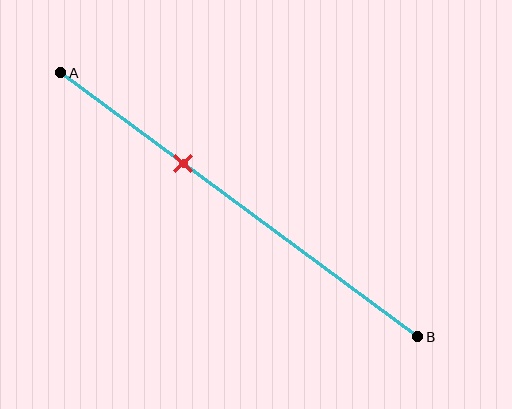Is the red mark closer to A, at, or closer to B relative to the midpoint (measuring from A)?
The red mark is closer to point A than the midpoint of segment AB.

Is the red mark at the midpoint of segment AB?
No, the mark is at about 35% from A, not at the 50% midpoint.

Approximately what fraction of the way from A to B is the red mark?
The red mark is approximately 35% of the way from A to B.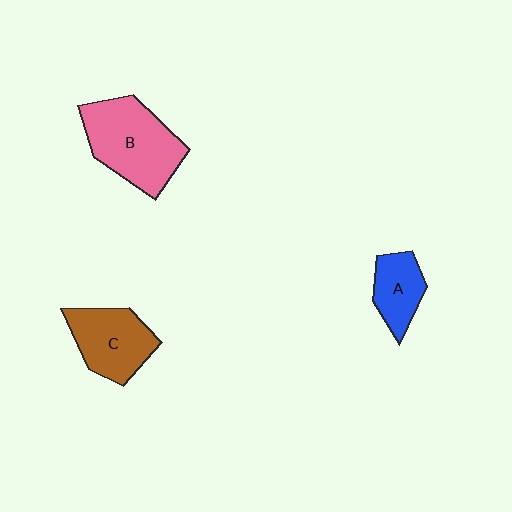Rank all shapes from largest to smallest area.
From largest to smallest: B (pink), C (brown), A (blue).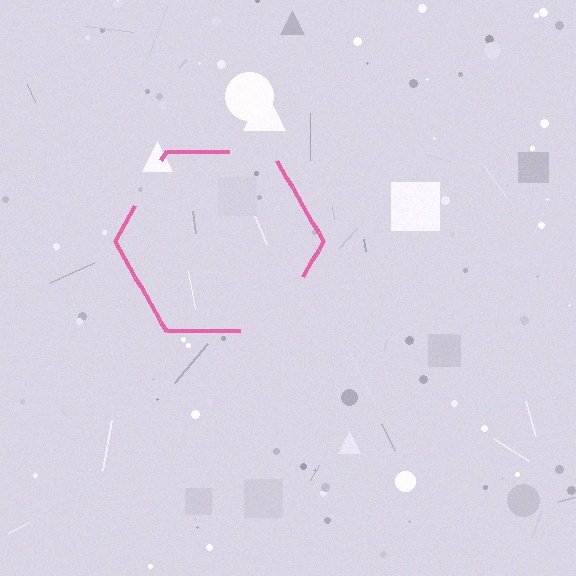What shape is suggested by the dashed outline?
The dashed outline suggests a hexagon.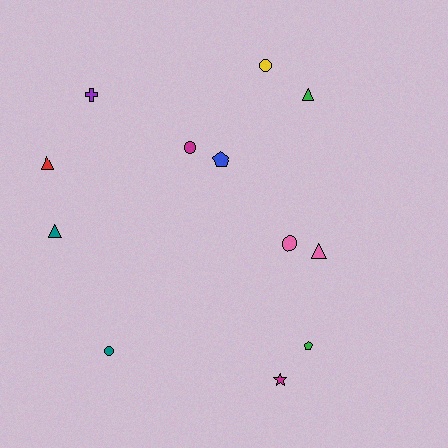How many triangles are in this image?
There are 4 triangles.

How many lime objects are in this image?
There are no lime objects.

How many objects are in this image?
There are 12 objects.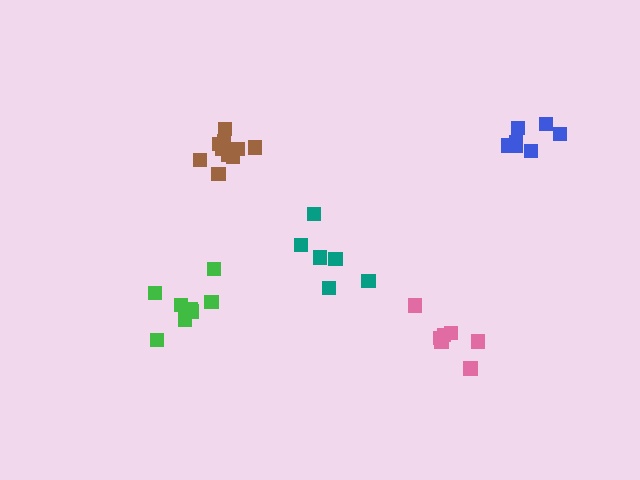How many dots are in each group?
Group 1: 7 dots, Group 2: 7 dots, Group 3: 6 dots, Group 4: 8 dots, Group 5: 10 dots (38 total).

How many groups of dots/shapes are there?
There are 5 groups.